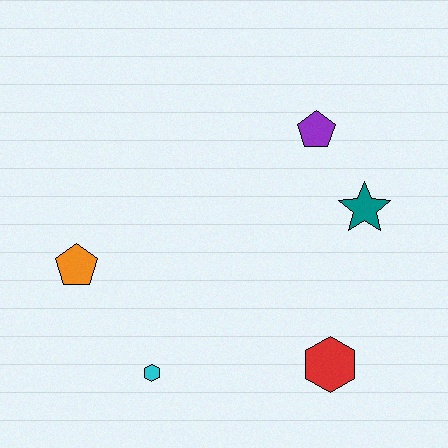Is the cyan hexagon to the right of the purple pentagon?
No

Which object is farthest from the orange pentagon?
The teal star is farthest from the orange pentagon.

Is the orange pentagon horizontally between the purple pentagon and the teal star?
No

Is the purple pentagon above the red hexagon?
Yes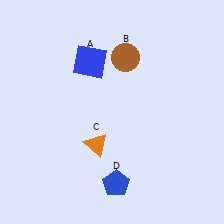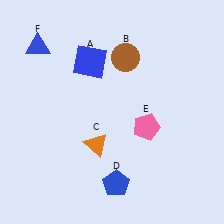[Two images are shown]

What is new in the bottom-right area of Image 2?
A pink pentagon (E) was added in the bottom-right area of Image 2.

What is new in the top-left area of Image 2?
A blue triangle (F) was added in the top-left area of Image 2.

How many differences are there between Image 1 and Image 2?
There are 2 differences between the two images.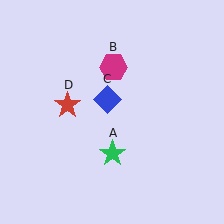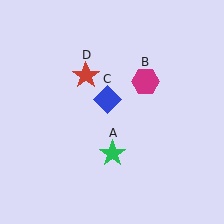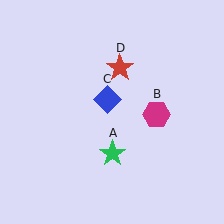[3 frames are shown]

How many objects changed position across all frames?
2 objects changed position: magenta hexagon (object B), red star (object D).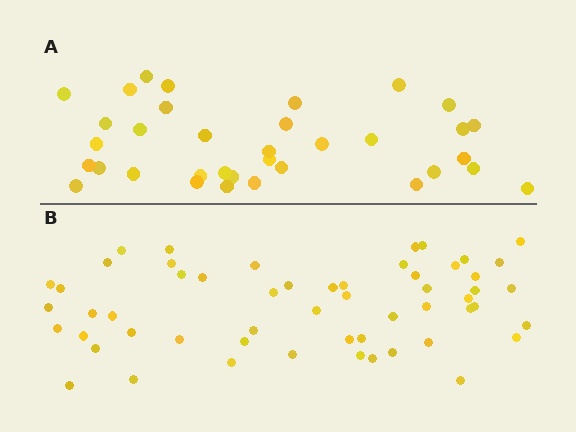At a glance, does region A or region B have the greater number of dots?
Region B (the bottom region) has more dots.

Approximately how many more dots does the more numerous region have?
Region B has approximately 20 more dots than region A.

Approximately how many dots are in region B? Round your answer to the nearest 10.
About 60 dots. (The exact count is 55, which rounds to 60.)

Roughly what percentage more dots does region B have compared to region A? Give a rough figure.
About 55% more.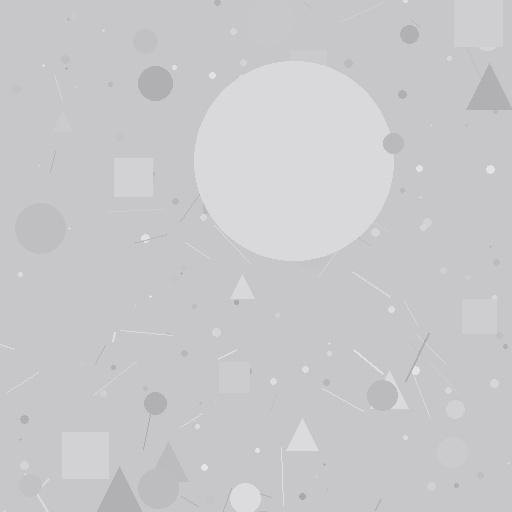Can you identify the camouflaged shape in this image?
The camouflaged shape is a circle.